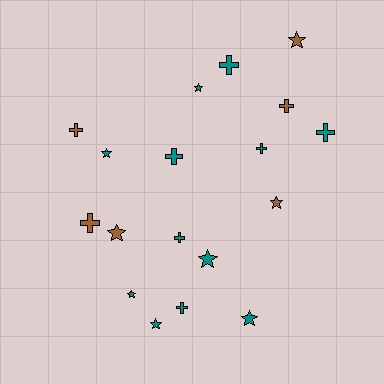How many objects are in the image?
There are 18 objects.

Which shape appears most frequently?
Star, with 9 objects.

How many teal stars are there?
There are 6 teal stars.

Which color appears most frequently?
Teal, with 12 objects.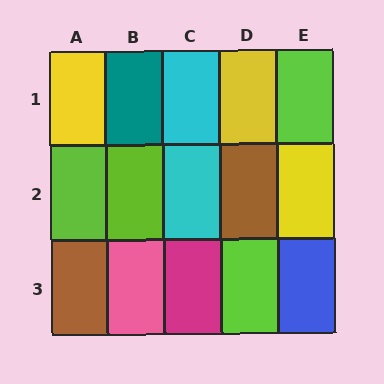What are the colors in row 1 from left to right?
Yellow, teal, cyan, yellow, lime.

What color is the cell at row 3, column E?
Blue.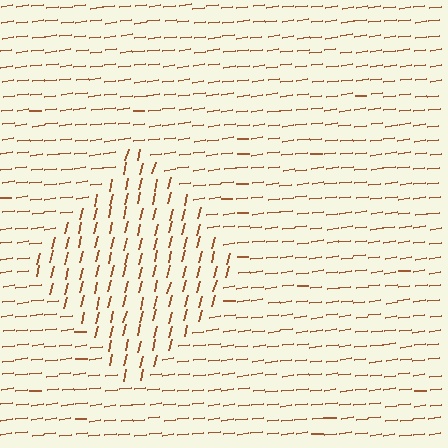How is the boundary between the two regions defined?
The boundary is defined purely by a change in line orientation (approximately 69 degrees difference). All lines are the same color and thickness.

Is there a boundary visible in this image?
Yes, there is a texture boundary formed by a change in line orientation.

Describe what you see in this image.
The image is filled with small brown line segments. A diamond region in the image has lines oriented differently from the surrounding lines, creating a visible texture boundary.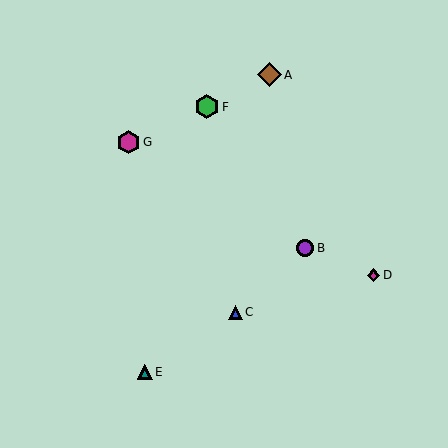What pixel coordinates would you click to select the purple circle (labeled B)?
Click at (305, 248) to select the purple circle B.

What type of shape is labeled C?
Shape C is a blue triangle.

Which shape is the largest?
The green hexagon (labeled F) is the largest.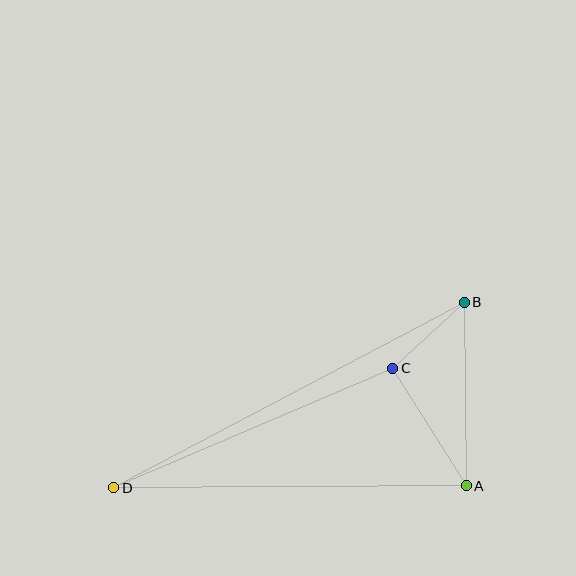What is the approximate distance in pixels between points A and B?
The distance between A and B is approximately 183 pixels.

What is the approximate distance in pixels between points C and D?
The distance between C and D is approximately 304 pixels.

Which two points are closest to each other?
Points B and C are closest to each other.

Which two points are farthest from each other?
Points B and D are farthest from each other.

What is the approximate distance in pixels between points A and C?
The distance between A and C is approximately 138 pixels.